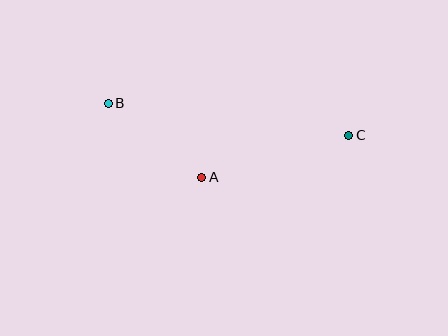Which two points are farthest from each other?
Points B and C are farthest from each other.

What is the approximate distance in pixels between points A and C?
The distance between A and C is approximately 153 pixels.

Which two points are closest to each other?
Points A and B are closest to each other.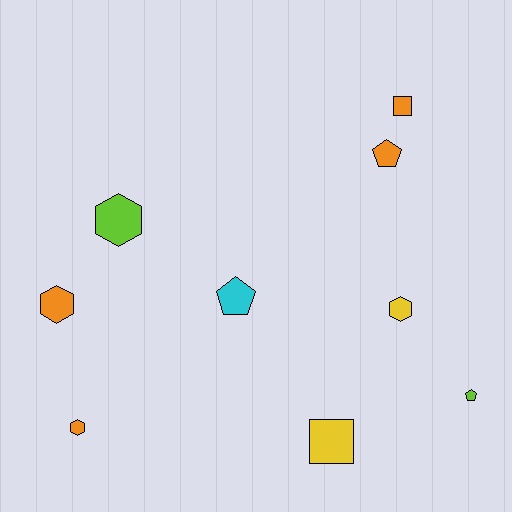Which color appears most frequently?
Orange, with 4 objects.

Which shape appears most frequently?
Hexagon, with 4 objects.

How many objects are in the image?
There are 9 objects.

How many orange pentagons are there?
There is 1 orange pentagon.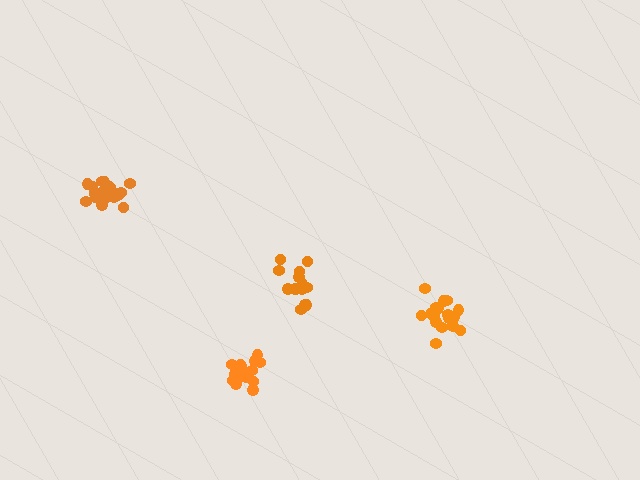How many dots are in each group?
Group 1: 20 dots, Group 2: 18 dots, Group 3: 21 dots, Group 4: 15 dots (74 total).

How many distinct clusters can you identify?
There are 4 distinct clusters.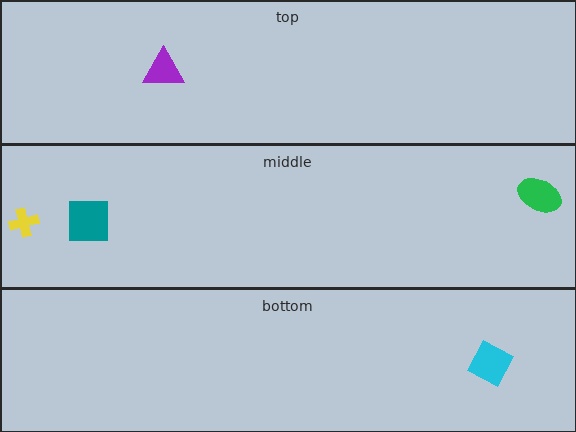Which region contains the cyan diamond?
The bottom region.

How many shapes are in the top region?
1.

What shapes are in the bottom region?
The cyan diamond.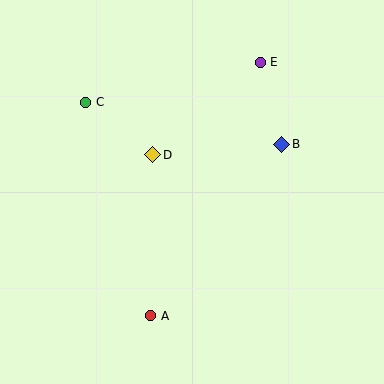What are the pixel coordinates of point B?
Point B is at (282, 144).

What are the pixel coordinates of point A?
Point A is at (151, 316).